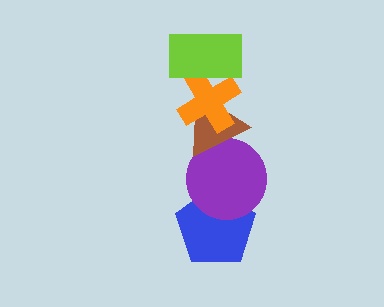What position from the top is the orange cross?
The orange cross is 2nd from the top.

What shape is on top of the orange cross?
The lime rectangle is on top of the orange cross.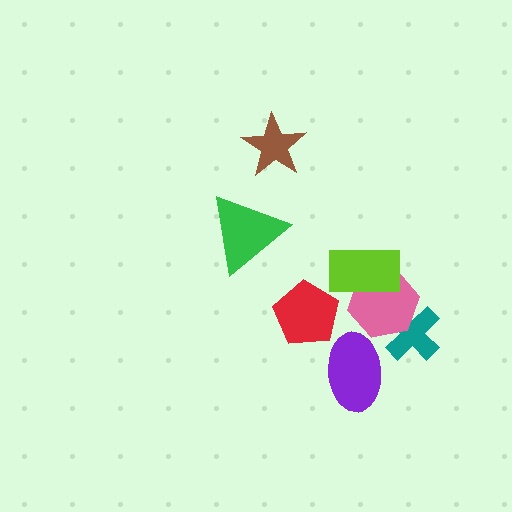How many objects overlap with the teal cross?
1 object overlaps with the teal cross.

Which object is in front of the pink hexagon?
The lime rectangle is in front of the pink hexagon.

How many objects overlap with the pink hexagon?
2 objects overlap with the pink hexagon.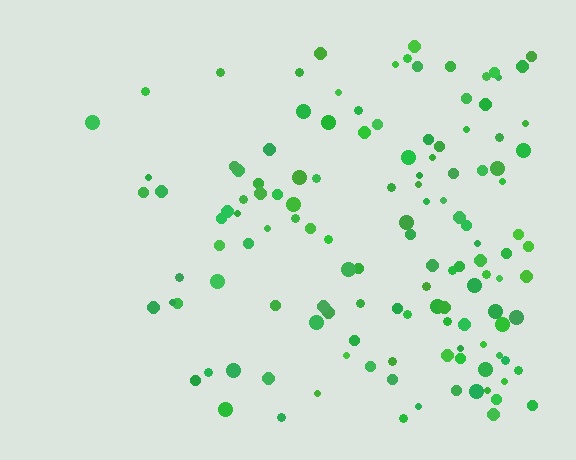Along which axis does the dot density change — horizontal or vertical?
Horizontal.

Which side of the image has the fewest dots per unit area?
The left.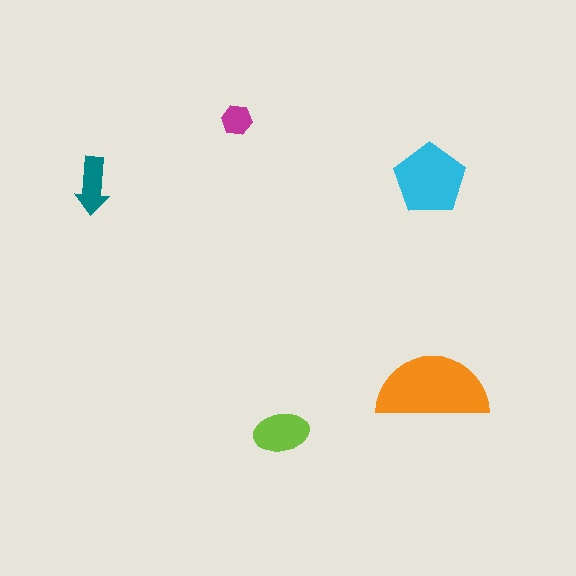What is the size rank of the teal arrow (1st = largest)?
4th.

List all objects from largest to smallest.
The orange semicircle, the cyan pentagon, the lime ellipse, the teal arrow, the magenta hexagon.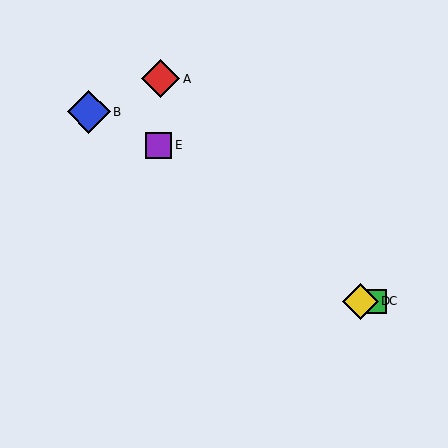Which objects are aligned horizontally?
Objects C, D are aligned horizontally.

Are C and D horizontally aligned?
Yes, both are at y≈301.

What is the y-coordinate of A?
Object A is at y≈79.